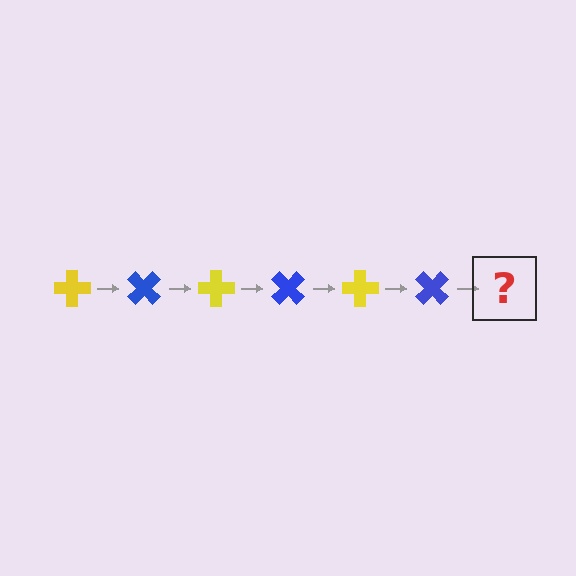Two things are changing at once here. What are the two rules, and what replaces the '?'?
The two rules are that it rotates 45 degrees each step and the color cycles through yellow and blue. The '?' should be a yellow cross, rotated 270 degrees from the start.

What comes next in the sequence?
The next element should be a yellow cross, rotated 270 degrees from the start.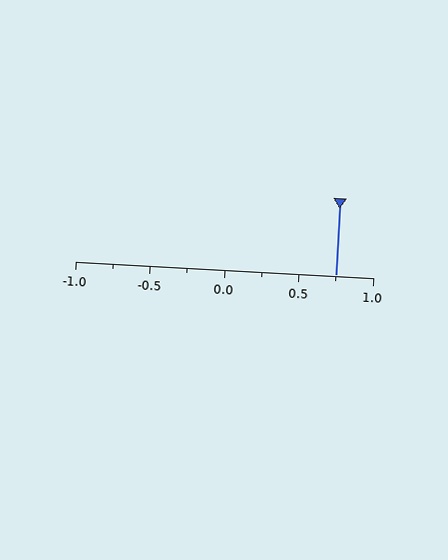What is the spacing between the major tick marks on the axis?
The major ticks are spaced 0.5 apart.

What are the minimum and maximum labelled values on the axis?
The axis runs from -1.0 to 1.0.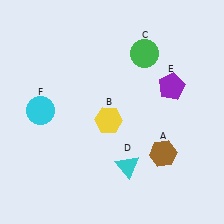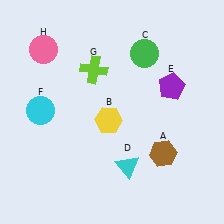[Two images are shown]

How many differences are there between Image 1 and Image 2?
There are 2 differences between the two images.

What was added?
A lime cross (G), a pink circle (H) were added in Image 2.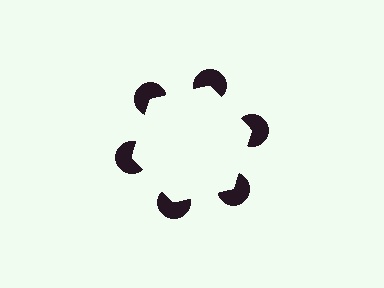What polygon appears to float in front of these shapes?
An illusory hexagon — its edges are inferred from the aligned wedge cuts in the pac-man discs, not physically drawn.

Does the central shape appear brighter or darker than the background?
It typically appears slightly brighter than the background, even though no actual brightness change is drawn.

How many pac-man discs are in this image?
There are 6 — one at each vertex of the illusory hexagon.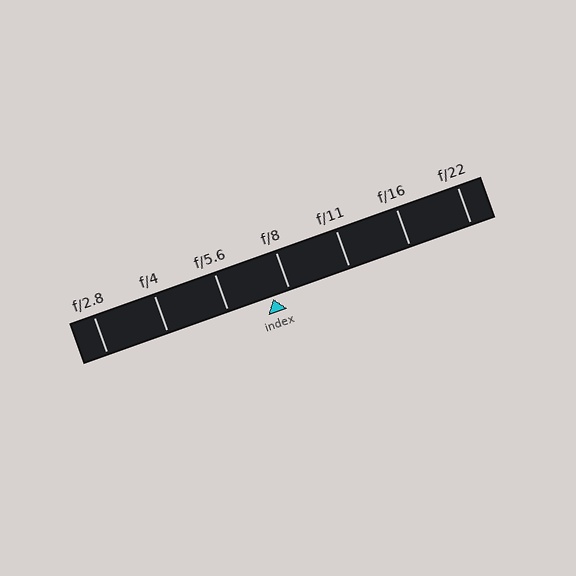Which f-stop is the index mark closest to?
The index mark is closest to f/8.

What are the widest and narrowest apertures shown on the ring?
The widest aperture shown is f/2.8 and the narrowest is f/22.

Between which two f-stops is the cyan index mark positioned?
The index mark is between f/5.6 and f/8.